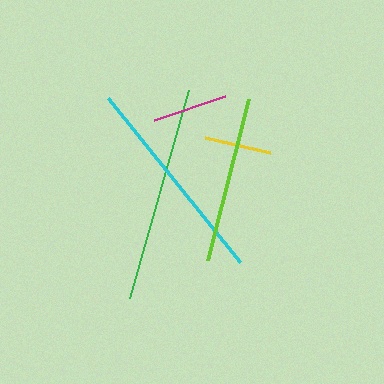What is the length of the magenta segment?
The magenta segment is approximately 75 pixels long.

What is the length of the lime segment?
The lime segment is approximately 166 pixels long.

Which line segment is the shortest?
The yellow line is the shortest at approximately 67 pixels.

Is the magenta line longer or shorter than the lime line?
The lime line is longer than the magenta line.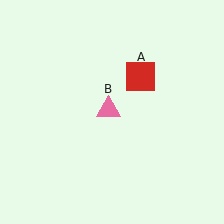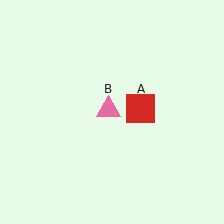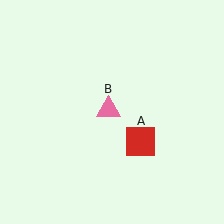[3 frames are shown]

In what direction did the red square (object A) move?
The red square (object A) moved down.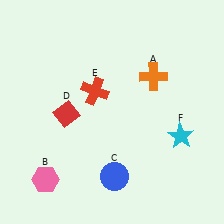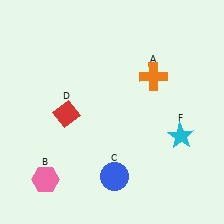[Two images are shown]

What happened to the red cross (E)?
The red cross (E) was removed in Image 2. It was in the top-left area of Image 1.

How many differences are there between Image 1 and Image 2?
There is 1 difference between the two images.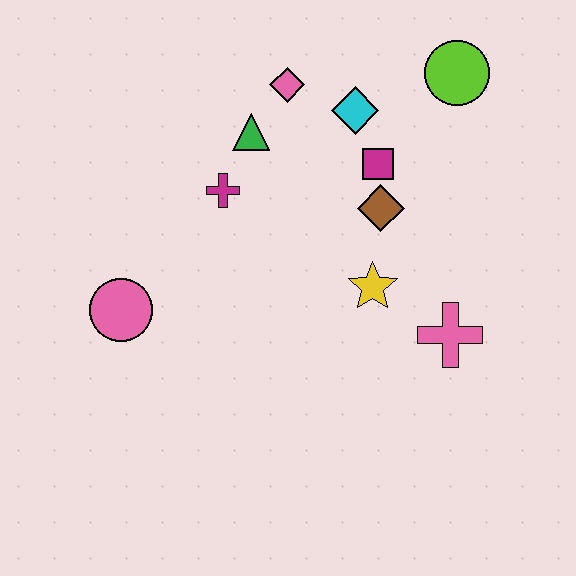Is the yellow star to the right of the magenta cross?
Yes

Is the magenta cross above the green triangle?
No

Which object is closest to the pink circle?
The magenta cross is closest to the pink circle.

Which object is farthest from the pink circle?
The lime circle is farthest from the pink circle.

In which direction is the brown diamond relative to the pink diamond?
The brown diamond is below the pink diamond.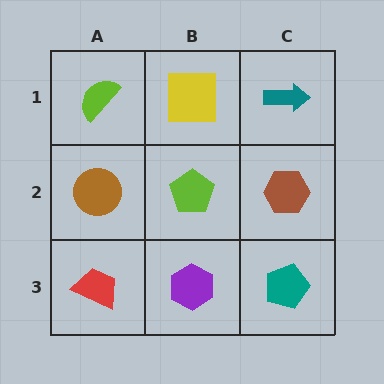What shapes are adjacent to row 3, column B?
A lime pentagon (row 2, column B), a red trapezoid (row 3, column A), a teal pentagon (row 3, column C).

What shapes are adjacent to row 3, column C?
A brown hexagon (row 2, column C), a purple hexagon (row 3, column B).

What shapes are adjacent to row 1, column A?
A brown circle (row 2, column A), a yellow square (row 1, column B).